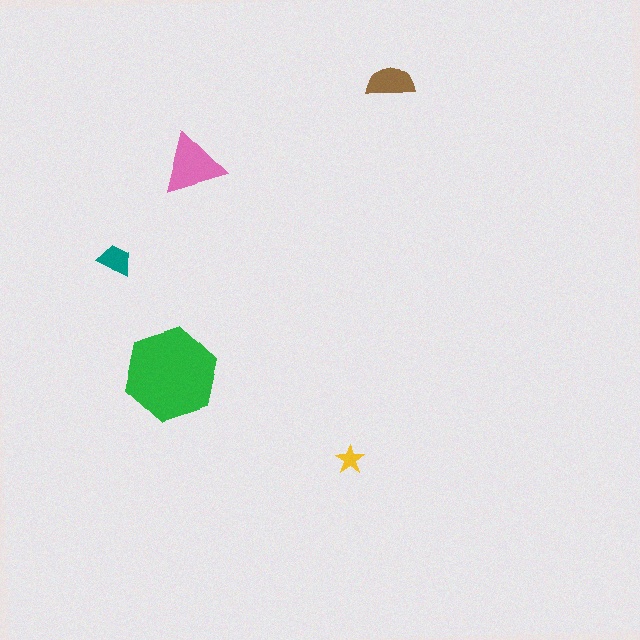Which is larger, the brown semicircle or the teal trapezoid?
The brown semicircle.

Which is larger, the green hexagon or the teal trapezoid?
The green hexagon.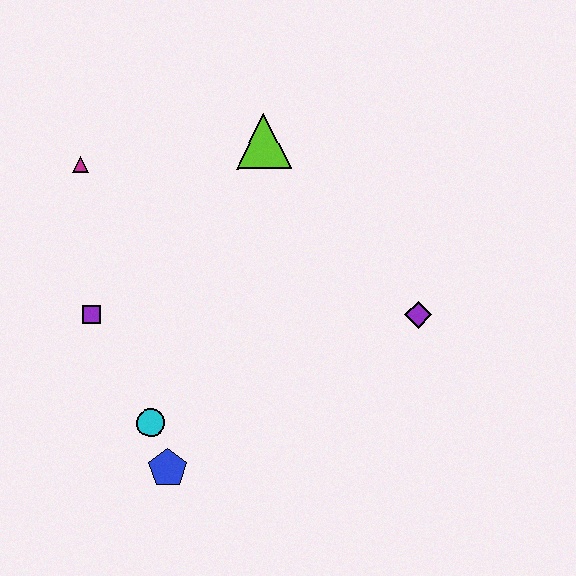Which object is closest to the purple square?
The cyan circle is closest to the purple square.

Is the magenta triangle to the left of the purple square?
Yes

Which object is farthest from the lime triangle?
The blue pentagon is farthest from the lime triangle.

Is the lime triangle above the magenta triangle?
Yes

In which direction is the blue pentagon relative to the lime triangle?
The blue pentagon is below the lime triangle.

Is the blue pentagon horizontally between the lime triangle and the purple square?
Yes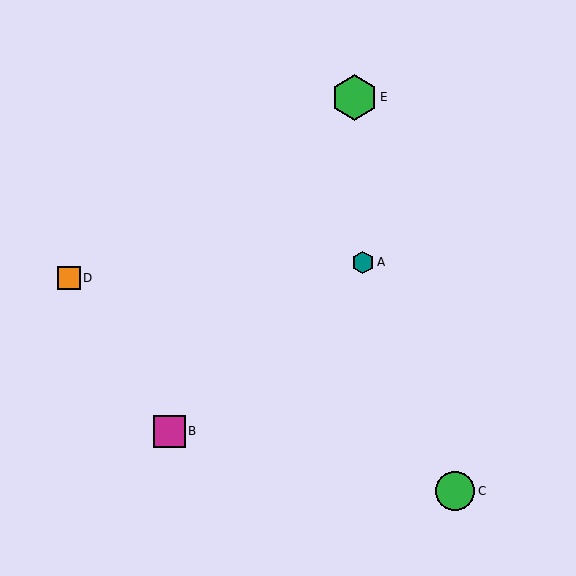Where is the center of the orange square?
The center of the orange square is at (69, 278).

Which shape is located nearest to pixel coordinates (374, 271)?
The teal hexagon (labeled A) at (363, 262) is nearest to that location.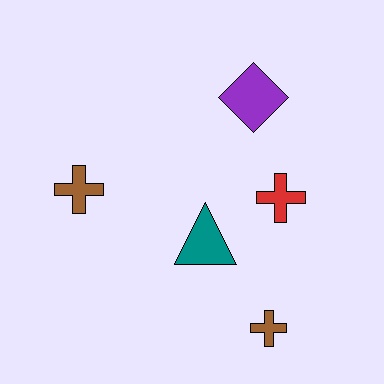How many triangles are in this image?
There is 1 triangle.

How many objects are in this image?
There are 5 objects.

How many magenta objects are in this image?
There are no magenta objects.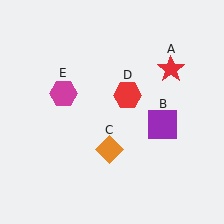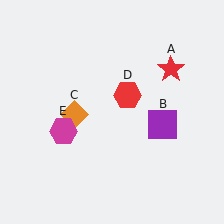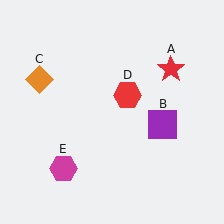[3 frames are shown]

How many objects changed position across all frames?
2 objects changed position: orange diamond (object C), magenta hexagon (object E).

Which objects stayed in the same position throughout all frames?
Red star (object A) and purple square (object B) and red hexagon (object D) remained stationary.